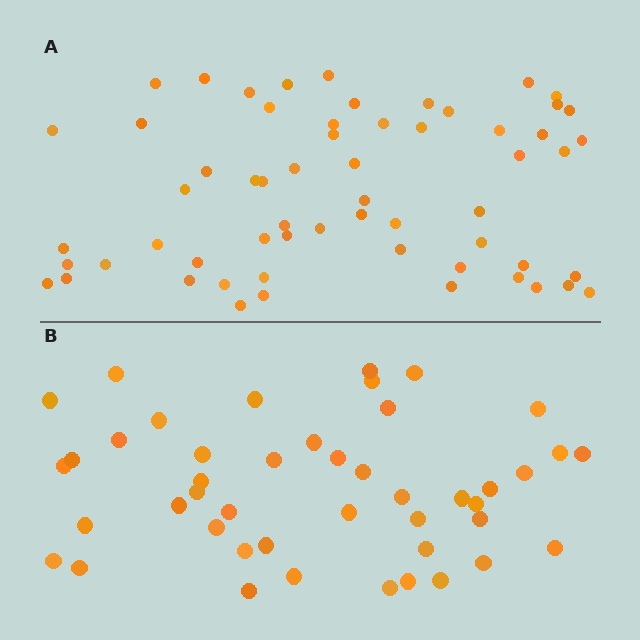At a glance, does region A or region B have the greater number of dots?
Region A (the top region) has more dots.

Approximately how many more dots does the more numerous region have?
Region A has approximately 15 more dots than region B.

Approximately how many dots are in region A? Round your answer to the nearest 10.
About 60 dots.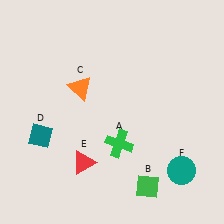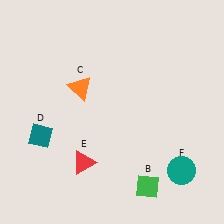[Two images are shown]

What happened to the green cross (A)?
The green cross (A) was removed in Image 2. It was in the bottom-right area of Image 1.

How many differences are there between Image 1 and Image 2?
There is 1 difference between the two images.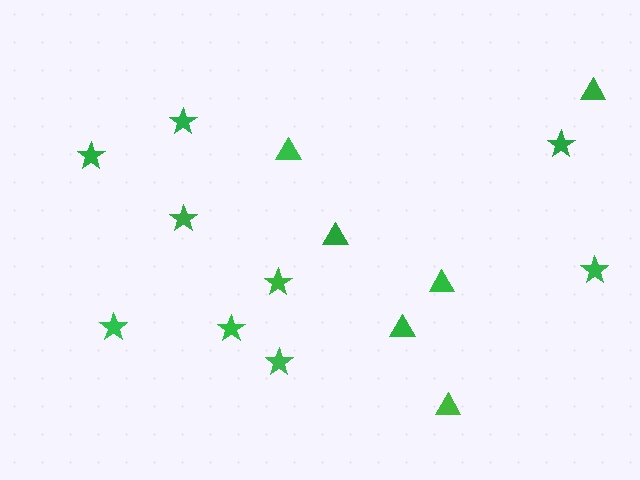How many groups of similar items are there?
There are 2 groups: one group of triangles (6) and one group of stars (9).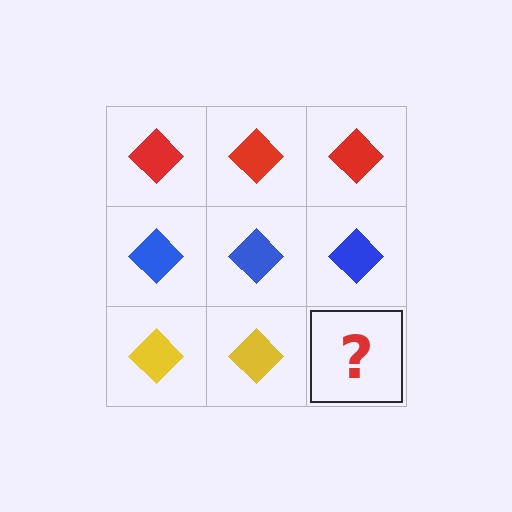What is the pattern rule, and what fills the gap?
The rule is that each row has a consistent color. The gap should be filled with a yellow diamond.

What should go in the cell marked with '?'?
The missing cell should contain a yellow diamond.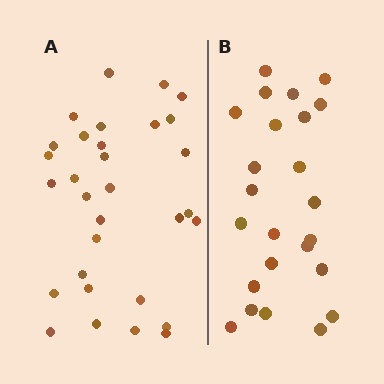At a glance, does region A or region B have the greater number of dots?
Region A (the left region) has more dots.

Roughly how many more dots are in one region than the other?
Region A has roughly 8 or so more dots than region B.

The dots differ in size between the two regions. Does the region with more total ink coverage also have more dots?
No. Region B has more total ink coverage because its dots are larger, but region A actually contains more individual dots. Total area can be misleading — the number of items is what matters here.